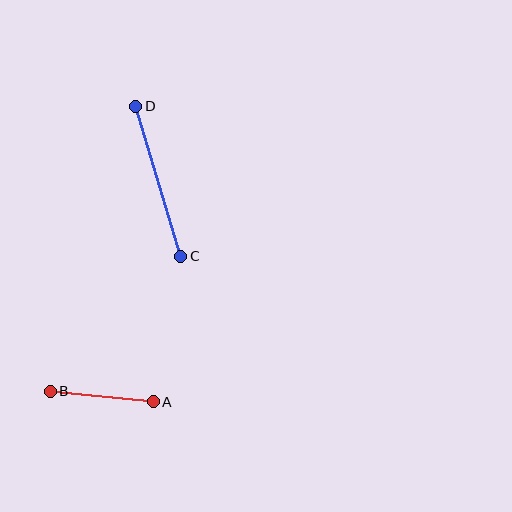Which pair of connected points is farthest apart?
Points C and D are farthest apart.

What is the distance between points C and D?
The distance is approximately 156 pixels.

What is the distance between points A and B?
The distance is approximately 104 pixels.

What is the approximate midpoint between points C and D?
The midpoint is at approximately (158, 181) pixels.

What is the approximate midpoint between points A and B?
The midpoint is at approximately (102, 396) pixels.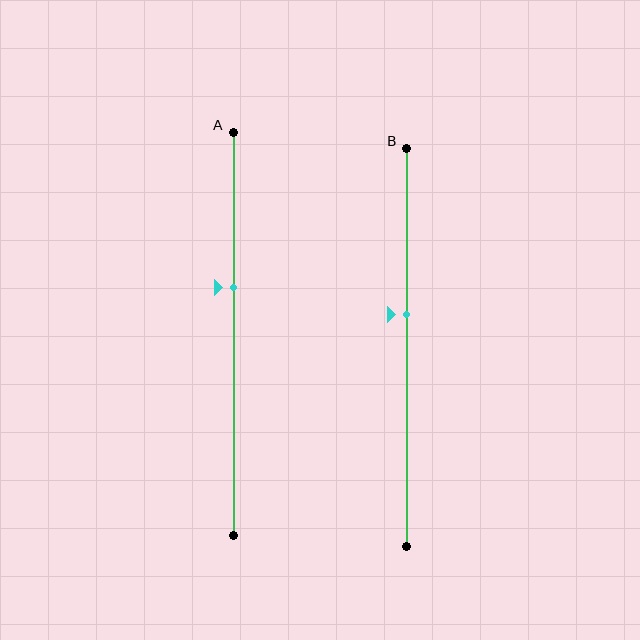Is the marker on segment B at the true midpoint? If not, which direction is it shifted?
No, the marker on segment B is shifted upward by about 8% of the segment length.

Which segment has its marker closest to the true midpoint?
Segment B has its marker closest to the true midpoint.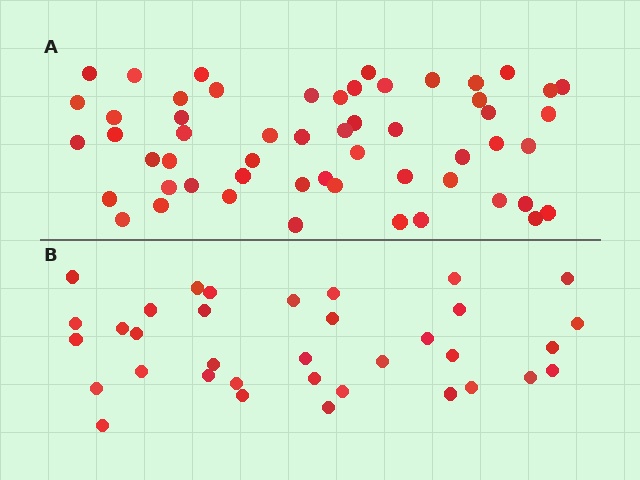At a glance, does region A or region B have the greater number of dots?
Region A (the top region) has more dots.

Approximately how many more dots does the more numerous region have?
Region A has approximately 20 more dots than region B.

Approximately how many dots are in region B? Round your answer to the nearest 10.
About 40 dots. (The exact count is 35, which rounds to 40.)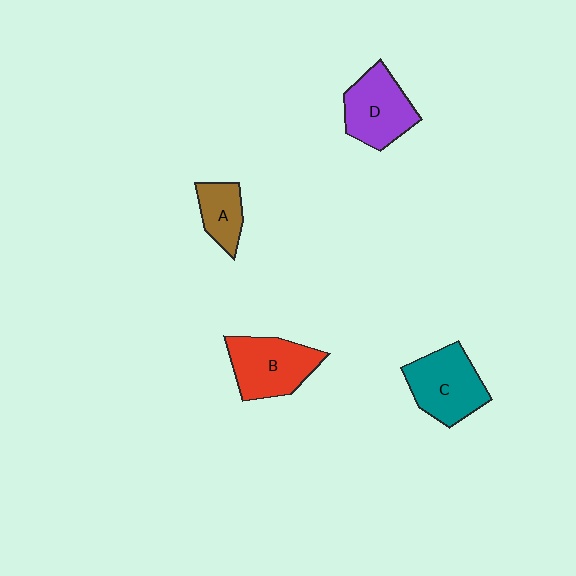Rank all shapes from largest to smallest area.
From largest to smallest: B (red), C (teal), D (purple), A (brown).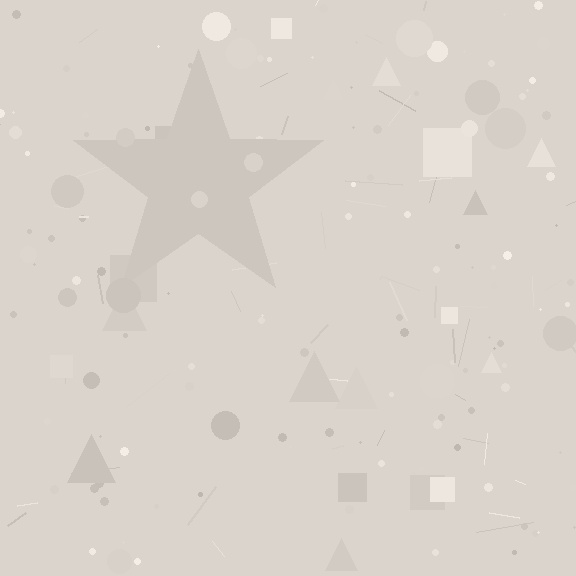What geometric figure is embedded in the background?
A star is embedded in the background.